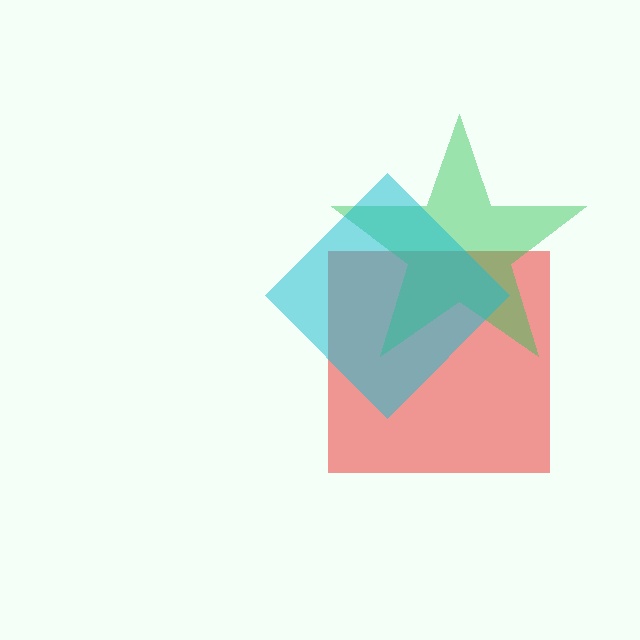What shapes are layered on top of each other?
The layered shapes are: a red square, a green star, a cyan diamond.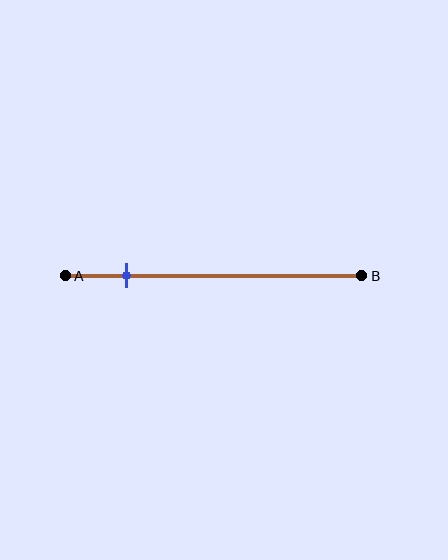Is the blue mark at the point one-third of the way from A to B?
No, the mark is at about 20% from A, not at the 33% one-third point.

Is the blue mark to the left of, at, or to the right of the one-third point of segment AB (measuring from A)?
The blue mark is to the left of the one-third point of segment AB.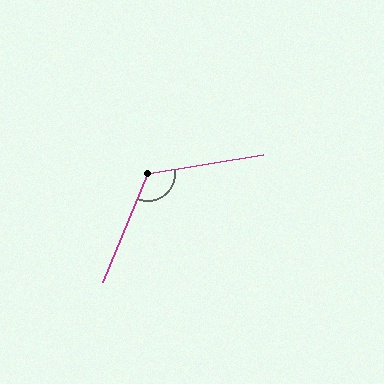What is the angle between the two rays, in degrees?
Approximately 122 degrees.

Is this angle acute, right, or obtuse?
It is obtuse.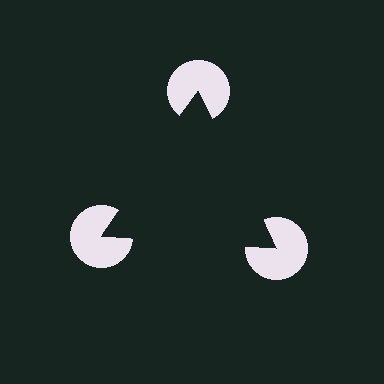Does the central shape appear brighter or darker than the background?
It typically appears slightly darker than the background, even though no actual brightness change is drawn.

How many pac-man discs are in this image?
There are 3 — one at each vertex of the illusory triangle.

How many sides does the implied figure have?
3 sides.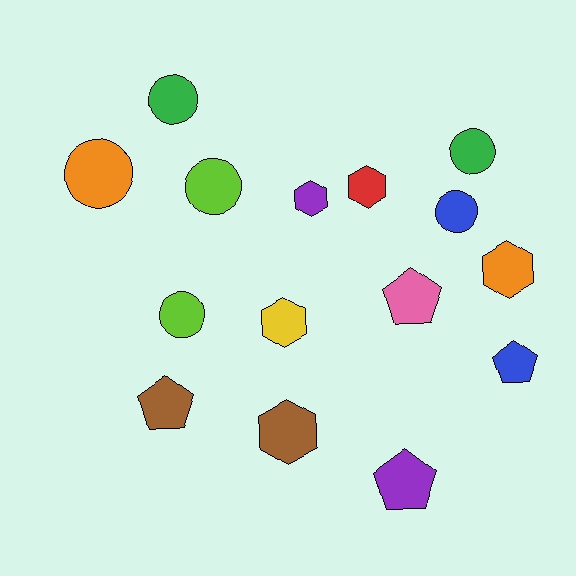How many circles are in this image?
There are 6 circles.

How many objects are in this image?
There are 15 objects.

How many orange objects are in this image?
There are 2 orange objects.